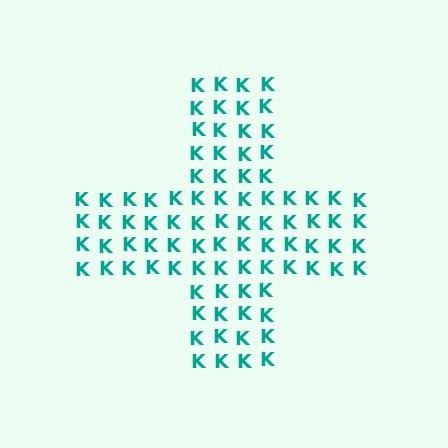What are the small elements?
The small elements are letter K's.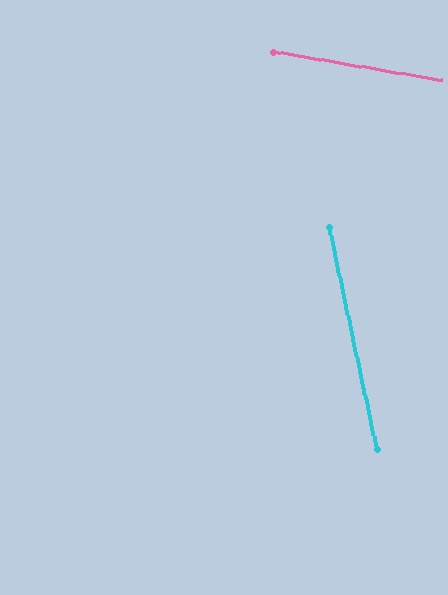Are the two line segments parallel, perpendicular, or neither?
Neither parallel nor perpendicular — they differ by about 68°.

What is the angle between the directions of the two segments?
Approximately 68 degrees.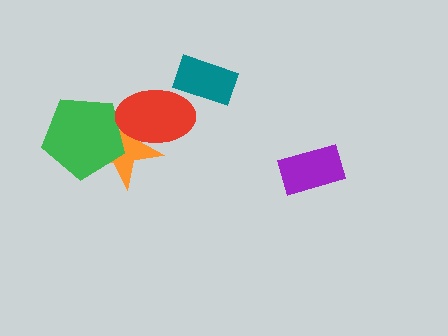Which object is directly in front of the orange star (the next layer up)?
The green pentagon is directly in front of the orange star.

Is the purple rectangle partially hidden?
No, no other shape covers it.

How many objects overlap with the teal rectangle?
1 object overlaps with the teal rectangle.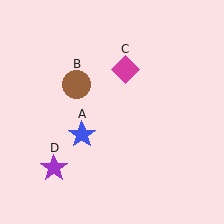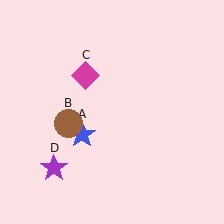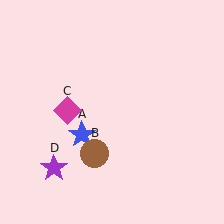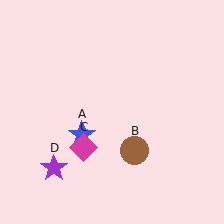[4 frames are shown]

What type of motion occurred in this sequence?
The brown circle (object B), magenta diamond (object C) rotated counterclockwise around the center of the scene.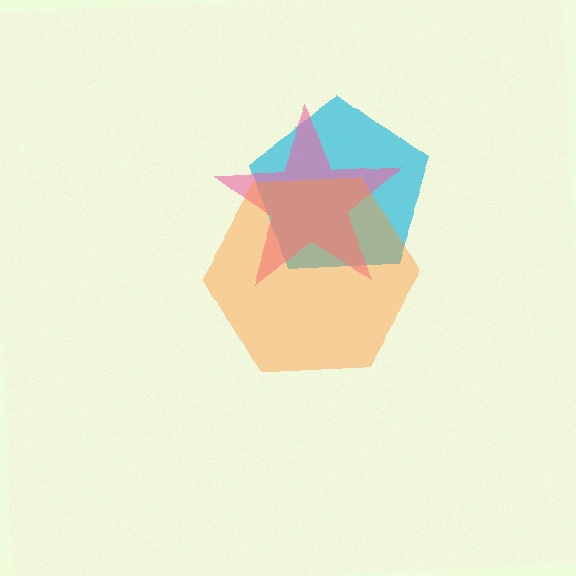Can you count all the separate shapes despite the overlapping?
Yes, there are 3 separate shapes.